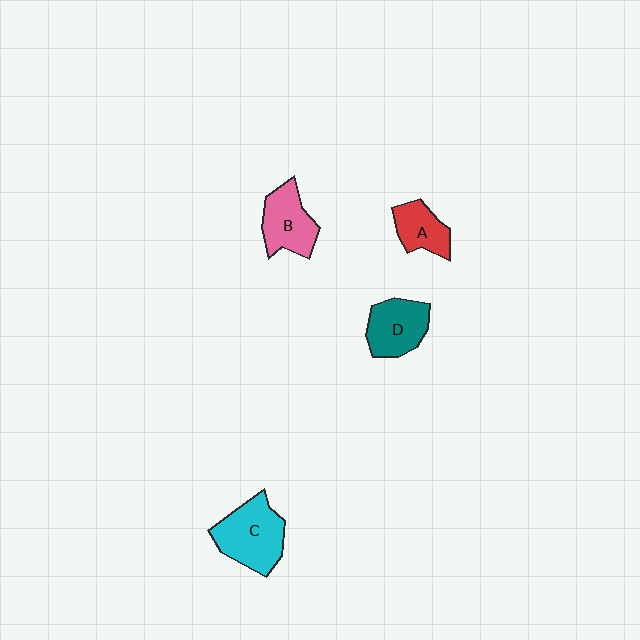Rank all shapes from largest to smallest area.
From largest to smallest: C (cyan), D (teal), B (pink), A (red).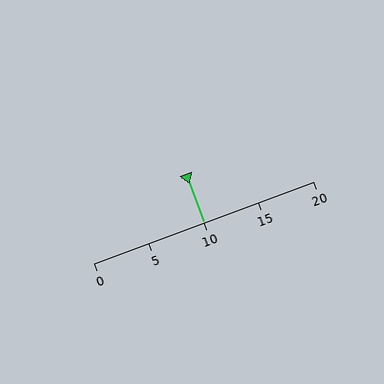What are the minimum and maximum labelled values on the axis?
The axis runs from 0 to 20.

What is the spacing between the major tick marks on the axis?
The major ticks are spaced 5 apart.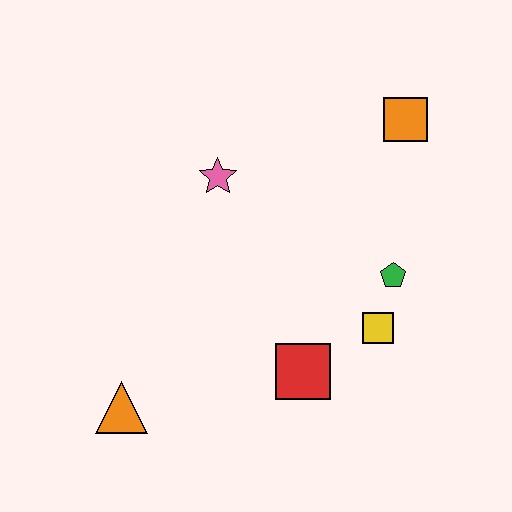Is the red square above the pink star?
No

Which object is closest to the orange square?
The green pentagon is closest to the orange square.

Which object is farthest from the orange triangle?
The orange square is farthest from the orange triangle.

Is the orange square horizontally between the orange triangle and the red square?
No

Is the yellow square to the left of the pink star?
No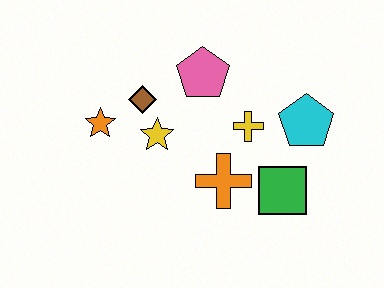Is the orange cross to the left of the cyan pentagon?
Yes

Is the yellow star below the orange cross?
No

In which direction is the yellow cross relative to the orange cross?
The yellow cross is above the orange cross.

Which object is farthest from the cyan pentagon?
The orange star is farthest from the cyan pentagon.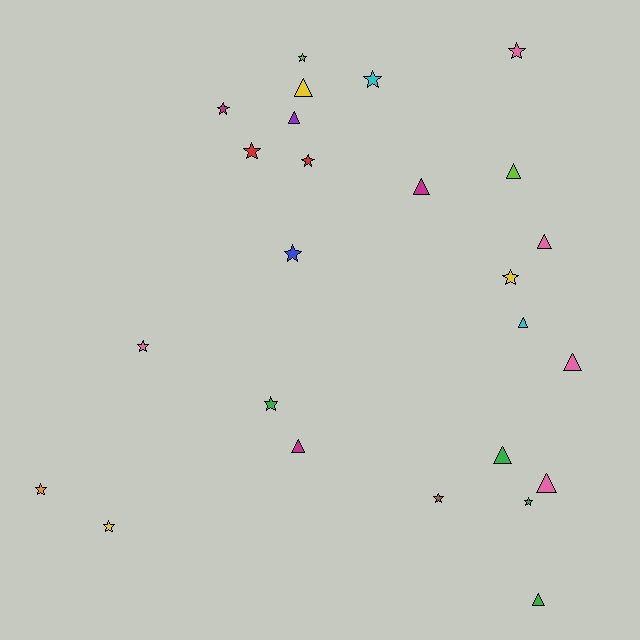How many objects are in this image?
There are 25 objects.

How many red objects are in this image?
There are 2 red objects.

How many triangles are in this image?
There are 11 triangles.